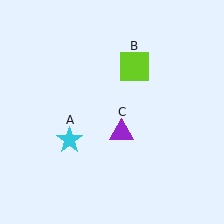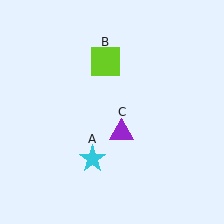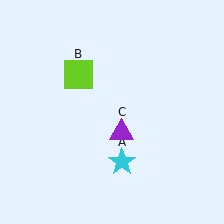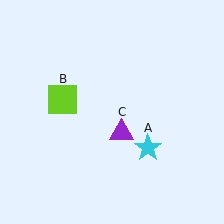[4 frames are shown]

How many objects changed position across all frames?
2 objects changed position: cyan star (object A), lime square (object B).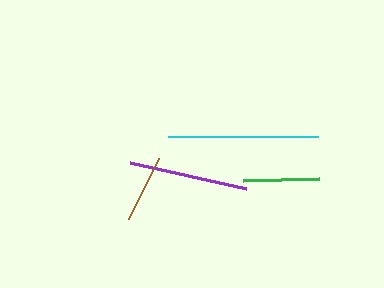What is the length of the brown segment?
The brown segment is approximately 68 pixels long.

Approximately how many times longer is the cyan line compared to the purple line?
The cyan line is approximately 1.3 times the length of the purple line.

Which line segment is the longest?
The cyan line is the longest at approximately 150 pixels.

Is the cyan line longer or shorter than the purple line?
The cyan line is longer than the purple line.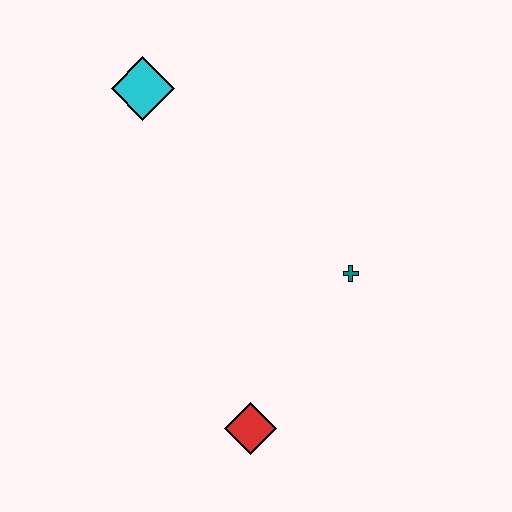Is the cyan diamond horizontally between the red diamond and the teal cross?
No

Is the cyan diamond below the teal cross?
No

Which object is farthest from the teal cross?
The cyan diamond is farthest from the teal cross.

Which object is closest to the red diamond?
The teal cross is closest to the red diamond.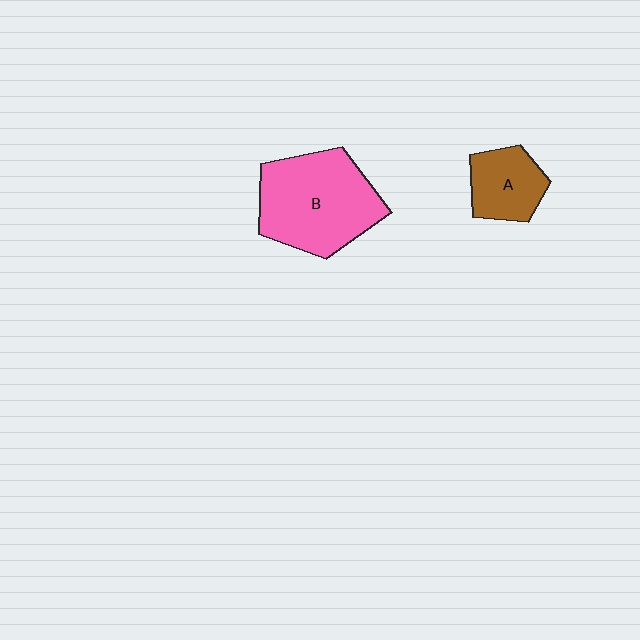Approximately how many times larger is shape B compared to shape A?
Approximately 2.1 times.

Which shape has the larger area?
Shape B (pink).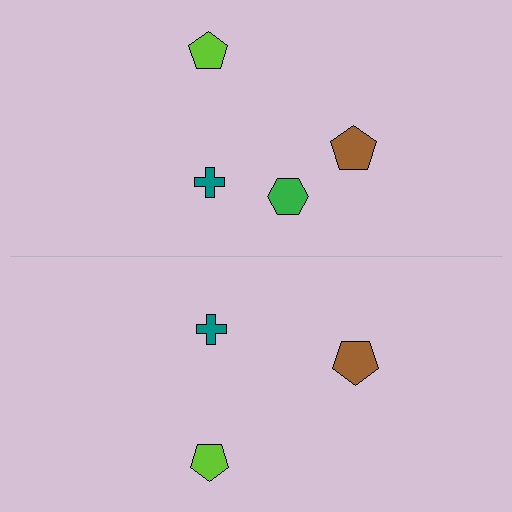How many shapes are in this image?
There are 7 shapes in this image.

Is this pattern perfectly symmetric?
No, the pattern is not perfectly symmetric. A green hexagon is missing from the bottom side.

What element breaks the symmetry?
A green hexagon is missing from the bottom side.